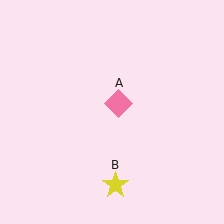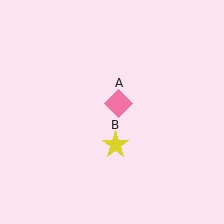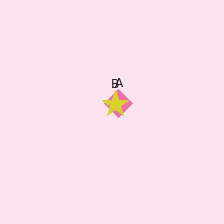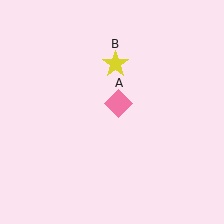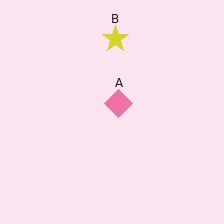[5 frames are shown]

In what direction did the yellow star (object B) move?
The yellow star (object B) moved up.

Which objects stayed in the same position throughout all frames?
Pink diamond (object A) remained stationary.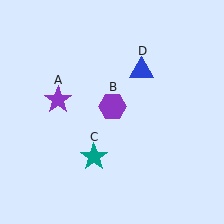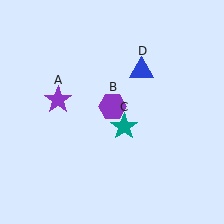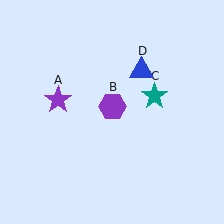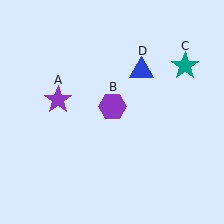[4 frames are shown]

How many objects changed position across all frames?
1 object changed position: teal star (object C).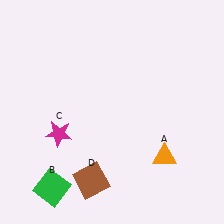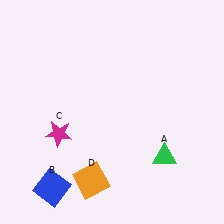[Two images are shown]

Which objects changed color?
A changed from orange to green. B changed from green to blue. D changed from brown to orange.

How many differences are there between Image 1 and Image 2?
There are 3 differences between the two images.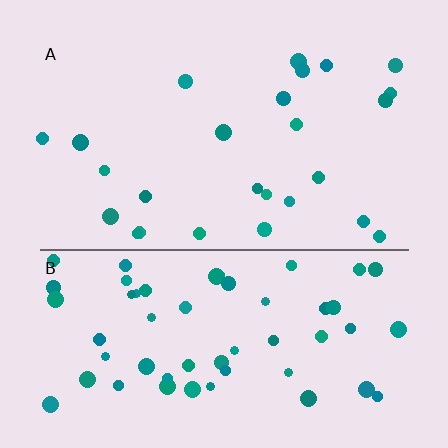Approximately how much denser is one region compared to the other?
Approximately 2.2× — region B over region A.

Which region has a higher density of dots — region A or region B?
B (the bottom).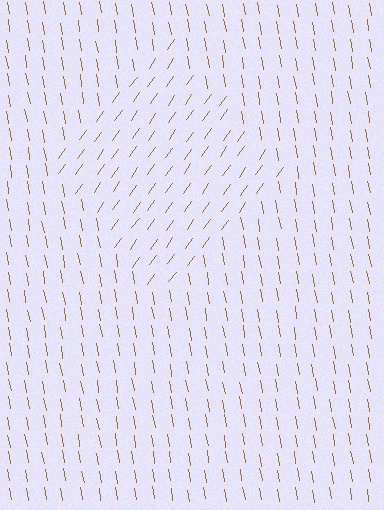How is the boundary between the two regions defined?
The boundary is defined purely by a change in line orientation (approximately 45 degrees difference). All lines are the same color and thickness.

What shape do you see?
I see a diamond.